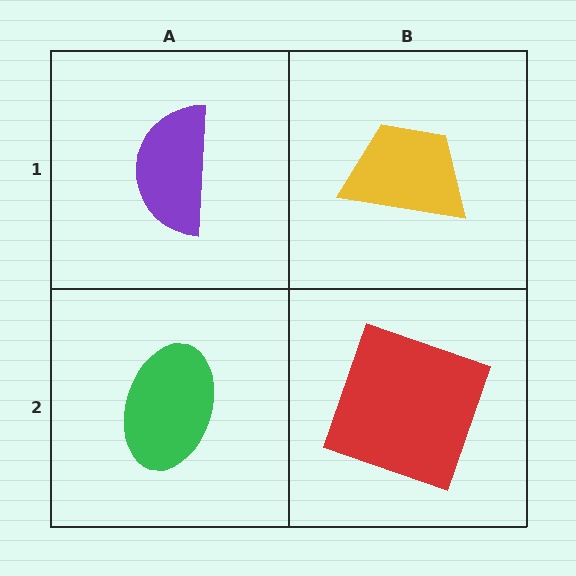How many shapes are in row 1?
2 shapes.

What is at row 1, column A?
A purple semicircle.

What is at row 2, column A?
A green ellipse.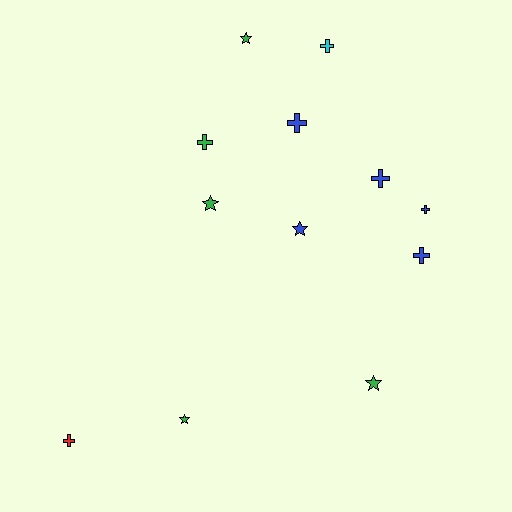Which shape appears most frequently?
Cross, with 7 objects.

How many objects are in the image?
There are 12 objects.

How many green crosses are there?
There is 1 green cross.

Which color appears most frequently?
Green, with 5 objects.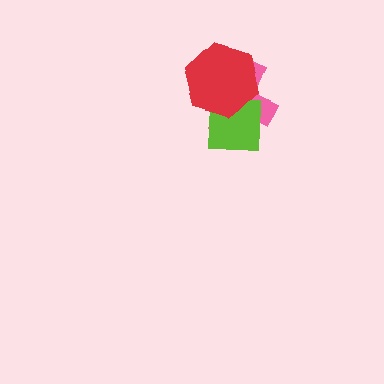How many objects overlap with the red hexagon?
2 objects overlap with the red hexagon.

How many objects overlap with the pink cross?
2 objects overlap with the pink cross.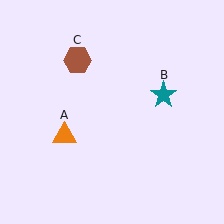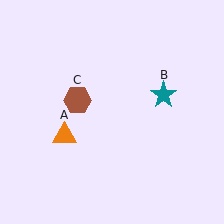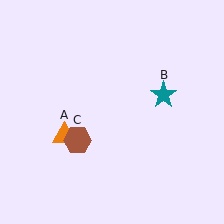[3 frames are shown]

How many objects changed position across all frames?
1 object changed position: brown hexagon (object C).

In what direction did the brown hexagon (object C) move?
The brown hexagon (object C) moved down.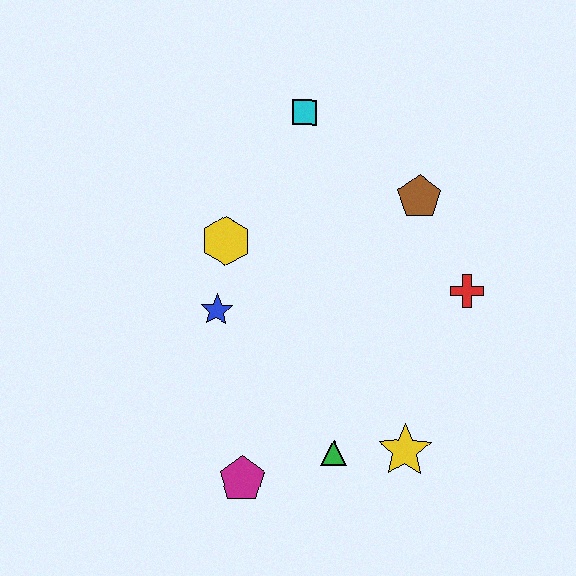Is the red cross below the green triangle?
No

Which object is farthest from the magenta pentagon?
The cyan square is farthest from the magenta pentagon.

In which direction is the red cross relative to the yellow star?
The red cross is above the yellow star.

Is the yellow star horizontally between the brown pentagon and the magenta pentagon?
Yes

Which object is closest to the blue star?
The yellow hexagon is closest to the blue star.